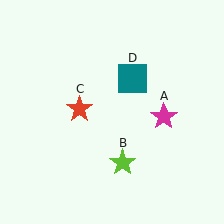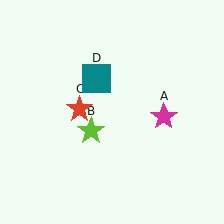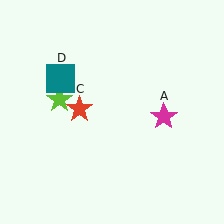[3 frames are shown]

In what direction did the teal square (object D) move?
The teal square (object D) moved left.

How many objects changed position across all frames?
2 objects changed position: lime star (object B), teal square (object D).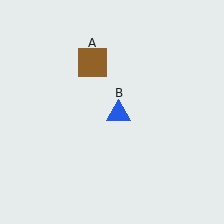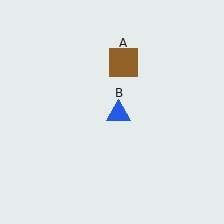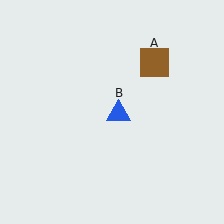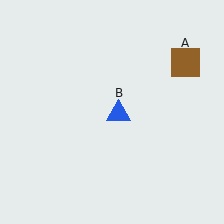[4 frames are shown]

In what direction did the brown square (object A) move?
The brown square (object A) moved right.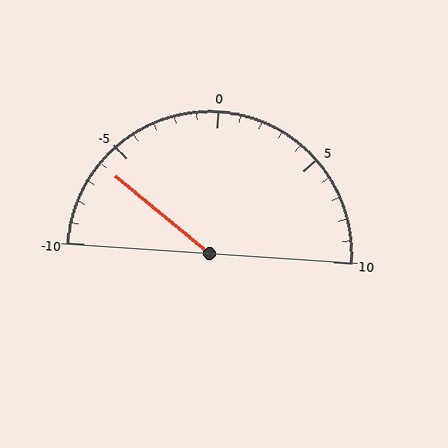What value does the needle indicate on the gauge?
The needle indicates approximately -6.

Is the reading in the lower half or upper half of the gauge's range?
The reading is in the lower half of the range (-10 to 10).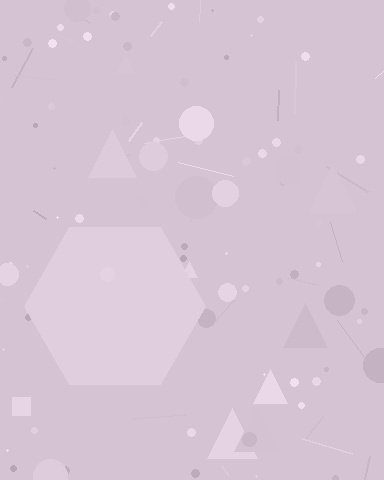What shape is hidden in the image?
A hexagon is hidden in the image.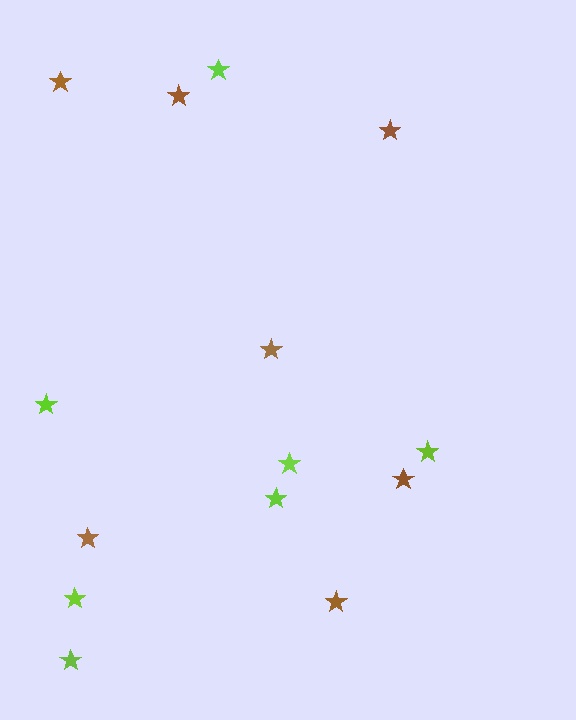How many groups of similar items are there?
There are 2 groups: one group of brown stars (7) and one group of lime stars (7).